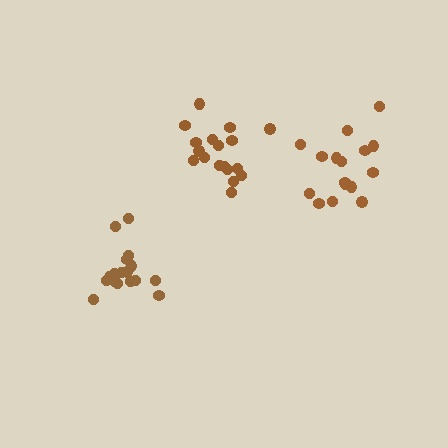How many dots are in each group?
Group 1: 18 dots, Group 2: 16 dots, Group 3: 17 dots (51 total).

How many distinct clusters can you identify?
There are 3 distinct clusters.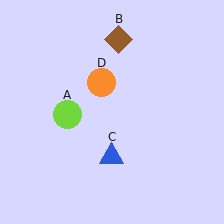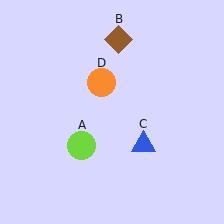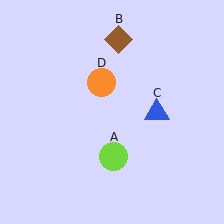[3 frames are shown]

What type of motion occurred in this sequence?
The lime circle (object A), blue triangle (object C) rotated counterclockwise around the center of the scene.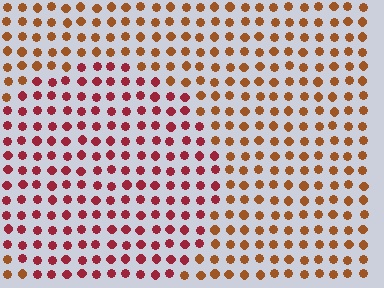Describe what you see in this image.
The image is filled with small brown elements in a uniform arrangement. A circle-shaped region is visible where the elements are tinted to a slightly different hue, forming a subtle color boundary.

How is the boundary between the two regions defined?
The boundary is defined purely by a slight shift in hue (about 36 degrees). Spacing, size, and orientation are identical on both sides.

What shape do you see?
I see a circle.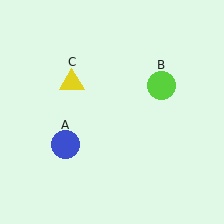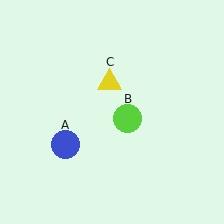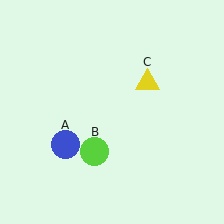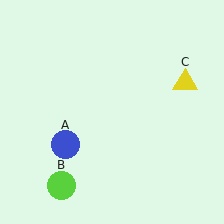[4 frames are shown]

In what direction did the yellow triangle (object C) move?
The yellow triangle (object C) moved right.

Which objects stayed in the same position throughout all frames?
Blue circle (object A) remained stationary.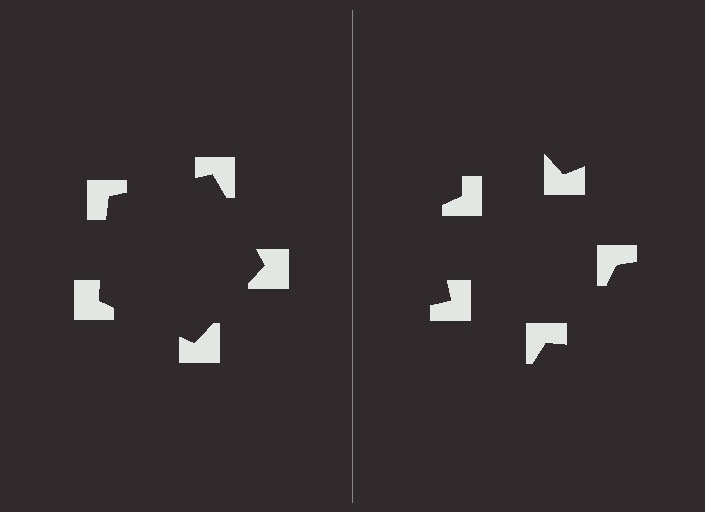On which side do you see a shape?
An illusory pentagon appears on the left side. On the right side the wedge cuts are rotated, so no coherent shape forms.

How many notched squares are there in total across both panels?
10 — 5 on each side.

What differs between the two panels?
The notched squares are positioned identically on both sides; only the wedge orientations differ. On the left they align to a pentagon; on the right they are misaligned.